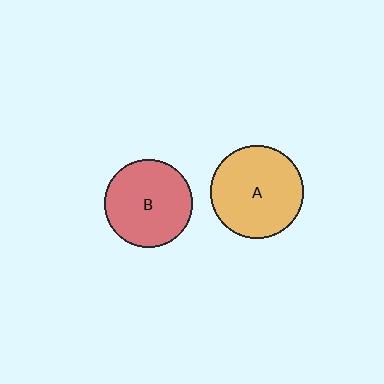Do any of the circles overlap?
No, none of the circles overlap.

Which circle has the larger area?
Circle A (orange).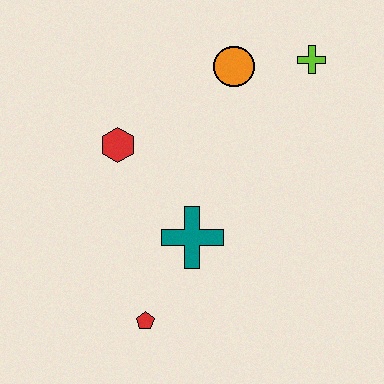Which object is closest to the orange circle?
The lime cross is closest to the orange circle.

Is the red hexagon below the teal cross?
No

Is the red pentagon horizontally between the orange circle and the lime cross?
No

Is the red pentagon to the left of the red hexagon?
No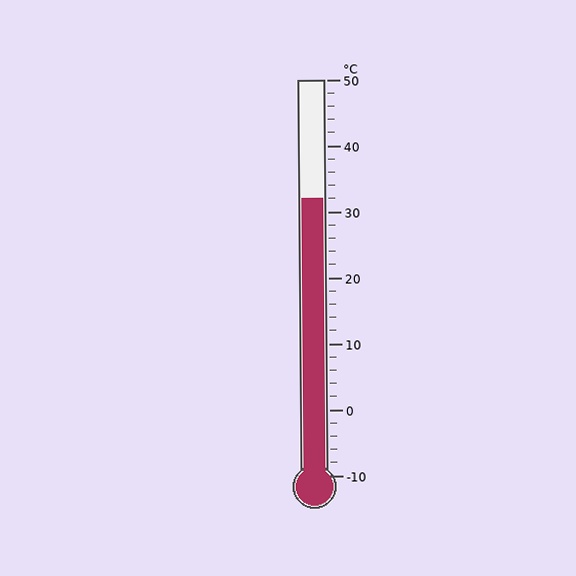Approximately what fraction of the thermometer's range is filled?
The thermometer is filled to approximately 70% of its range.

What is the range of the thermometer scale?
The thermometer scale ranges from -10°C to 50°C.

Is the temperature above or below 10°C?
The temperature is above 10°C.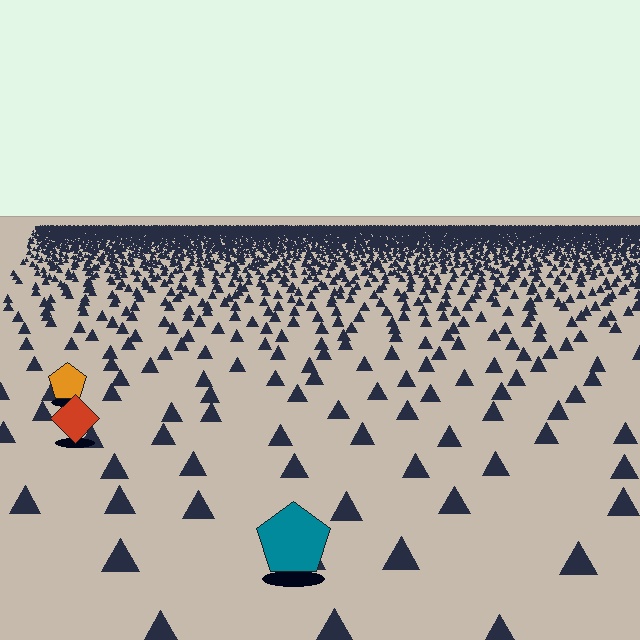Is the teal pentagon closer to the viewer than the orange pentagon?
Yes. The teal pentagon is closer — you can tell from the texture gradient: the ground texture is coarser near it.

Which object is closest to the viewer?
The teal pentagon is closest. The texture marks near it are larger and more spread out.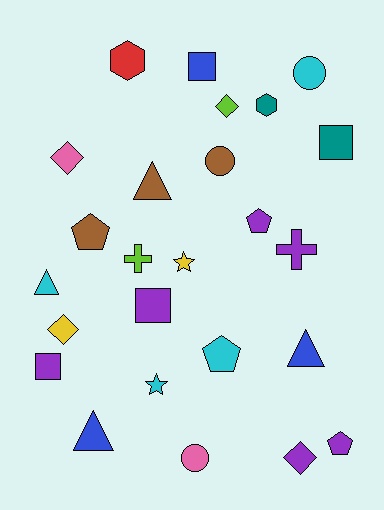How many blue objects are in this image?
There are 3 blue objects.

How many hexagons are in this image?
There are 2 hexagons.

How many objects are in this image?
There are 25 objects.